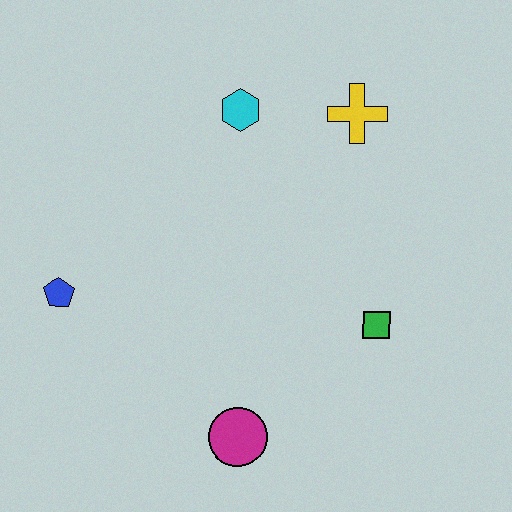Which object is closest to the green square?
The magenta circle is closest to the green square.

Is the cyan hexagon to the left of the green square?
Yes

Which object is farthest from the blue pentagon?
The yellow cross is farthest from the blue pentagon.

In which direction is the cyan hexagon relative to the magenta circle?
The cyan hexagon is above the magenta circle.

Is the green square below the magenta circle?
No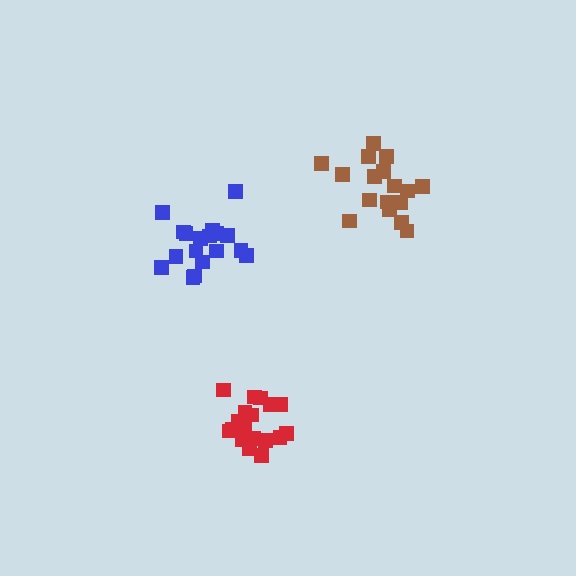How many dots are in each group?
Group 1: 18 dots, Group 2: 18 dots, Group 3: 17 dots (53 total).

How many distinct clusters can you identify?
There are 3 distinct clusters.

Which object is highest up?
The brown cluster is topmost.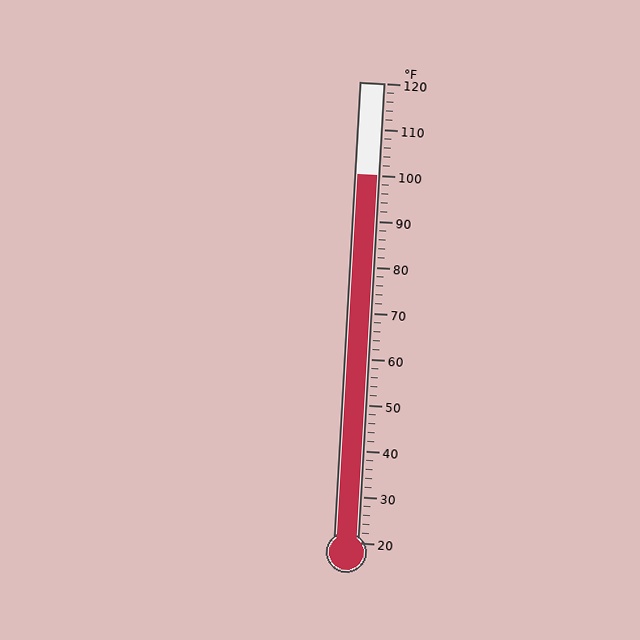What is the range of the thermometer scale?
The thermometer scale ranges from 20°F to 120°F.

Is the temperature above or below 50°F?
The temperature is above 50°F.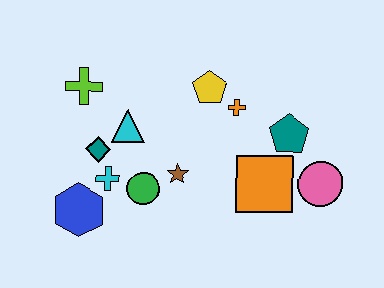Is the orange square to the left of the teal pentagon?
Yes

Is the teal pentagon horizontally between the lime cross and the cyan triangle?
No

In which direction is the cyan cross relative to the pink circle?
The cyan cross is to the left of the pink circle.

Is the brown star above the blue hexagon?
Yes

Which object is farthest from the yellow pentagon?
The blue hexagon is farthest from the yellow pentagon.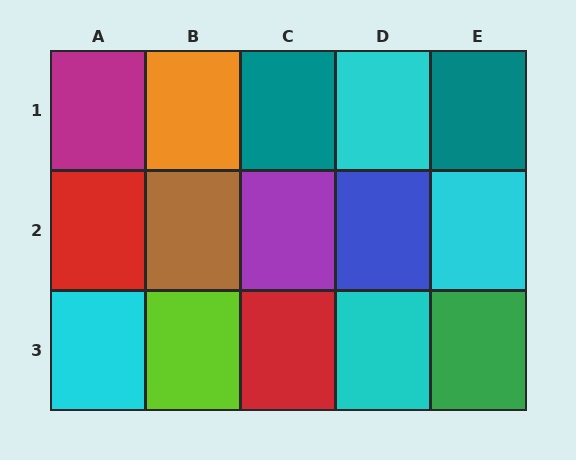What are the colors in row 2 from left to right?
Red, brown, purple, blue, cyan.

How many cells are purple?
1 cell is purple.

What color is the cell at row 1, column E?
Teal.